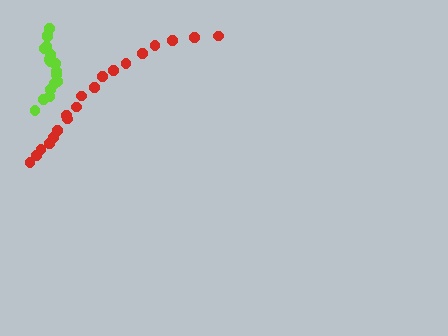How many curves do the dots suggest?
There are 2 distinct paths.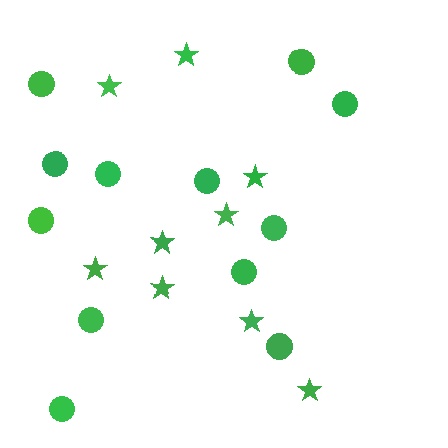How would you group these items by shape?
There are 2 groups: one group of stars (9) and one group of circles (12).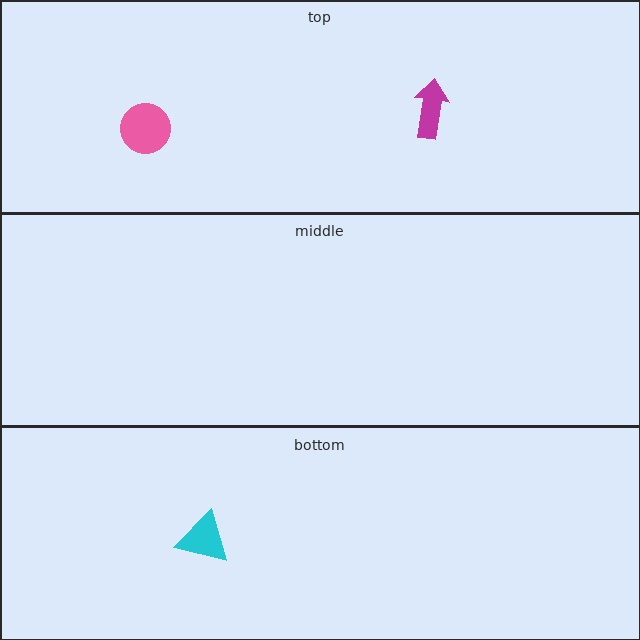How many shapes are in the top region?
2.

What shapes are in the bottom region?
The cyan triangle.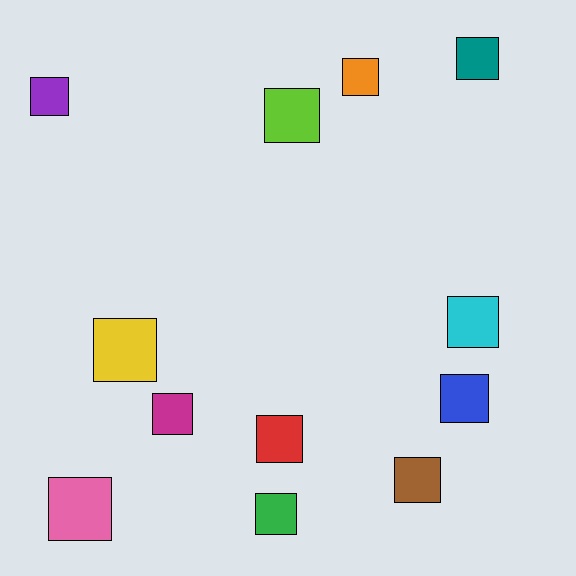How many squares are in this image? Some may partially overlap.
There are 12 squares.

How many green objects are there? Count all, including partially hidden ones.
There is 1 green object.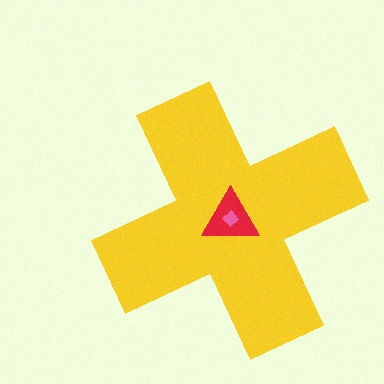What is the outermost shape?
The yellow cross.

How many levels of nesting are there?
3.